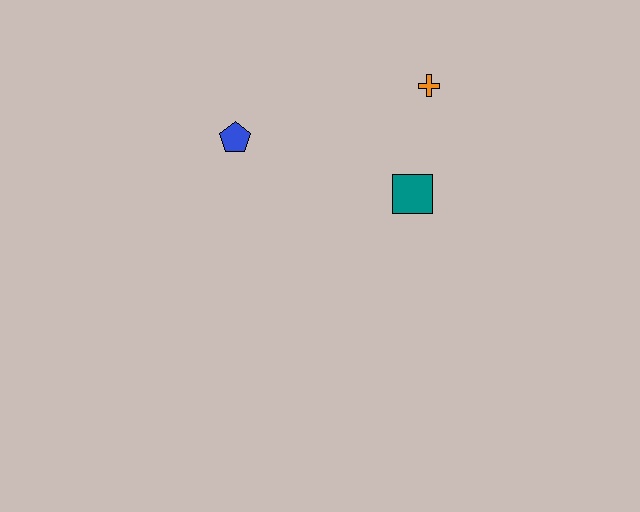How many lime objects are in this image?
There are no lime objects.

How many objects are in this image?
There are 3 objects.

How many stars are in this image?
There are no stars.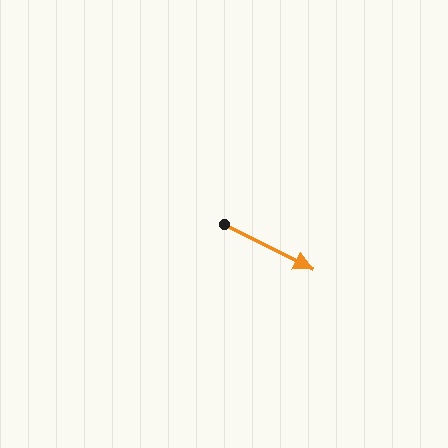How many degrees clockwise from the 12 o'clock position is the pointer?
Approximately 117 degrees.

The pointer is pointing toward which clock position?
Roughly 4 o'clock.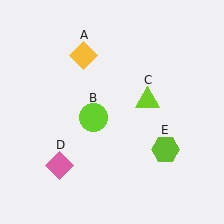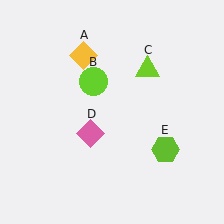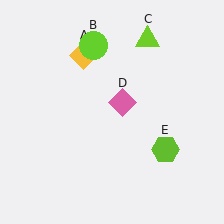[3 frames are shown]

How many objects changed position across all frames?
3 objects changed position: lime circle (object B), lime triangle (object C), pink diamond (object D).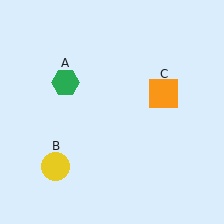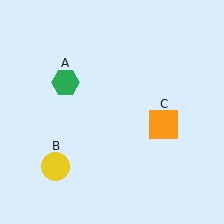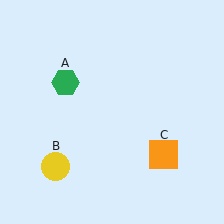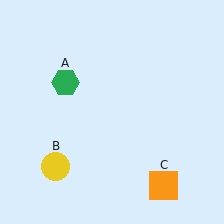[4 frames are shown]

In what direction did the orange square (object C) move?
The orange square (object C) moved down.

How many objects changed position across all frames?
1 object changed position: orange square (object C).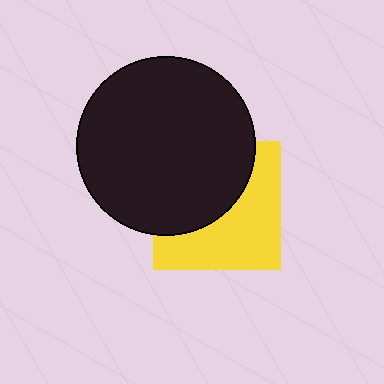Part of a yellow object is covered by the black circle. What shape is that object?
It is a square.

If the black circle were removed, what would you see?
You would see the complete yellow square.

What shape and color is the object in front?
The object in front is a black circle.